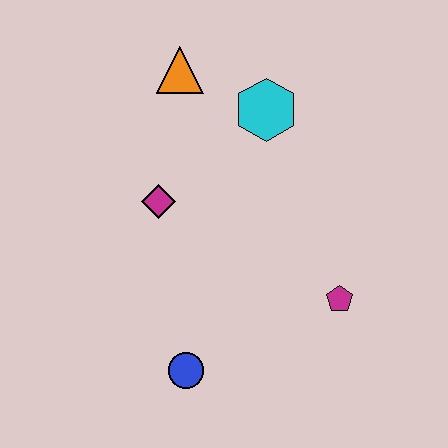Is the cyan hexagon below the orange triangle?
Yes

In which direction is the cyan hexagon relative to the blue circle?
The cyan hexagon is above the blue circle.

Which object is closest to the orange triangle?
The cyan hexagon is closest to the orange triangle.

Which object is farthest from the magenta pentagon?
The orange triangle is farthest from the magenta pentagon.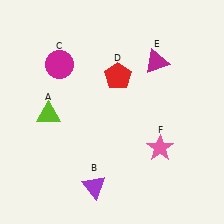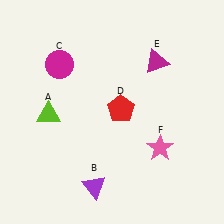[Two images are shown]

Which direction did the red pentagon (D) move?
The red pentagon (D) moved down.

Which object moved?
The red pentagon (D) moved down.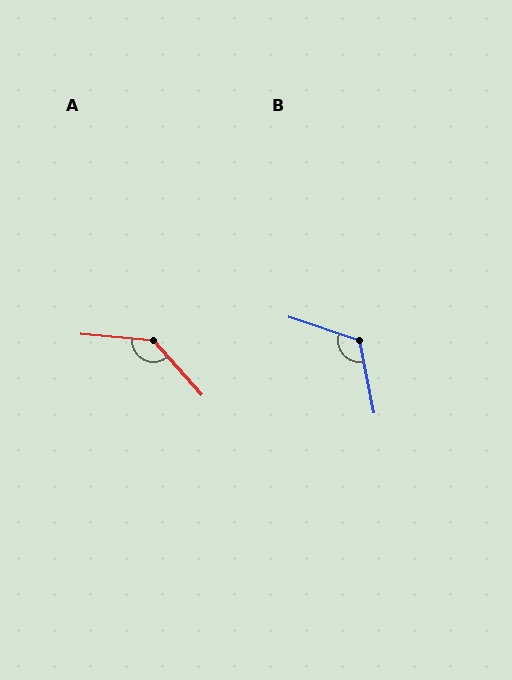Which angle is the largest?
A, at approximately 138 degrees.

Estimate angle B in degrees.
Approximately 120 degrees.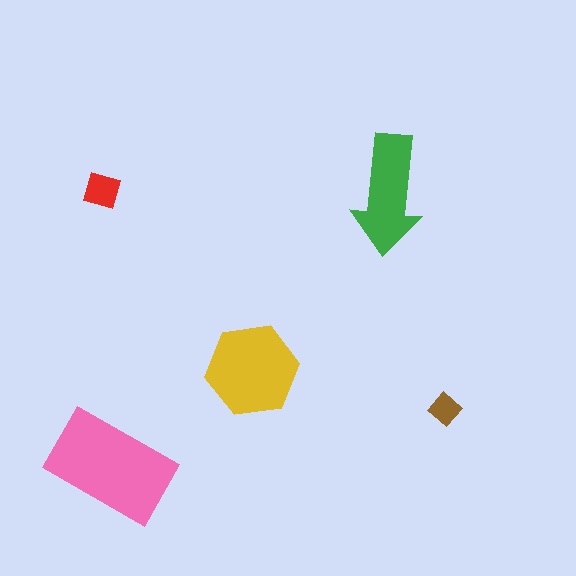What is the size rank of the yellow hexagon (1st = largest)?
2nd.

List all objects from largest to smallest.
The pink rectangle, the yellow hexagon, the green arrow, the red square, the brown diamond.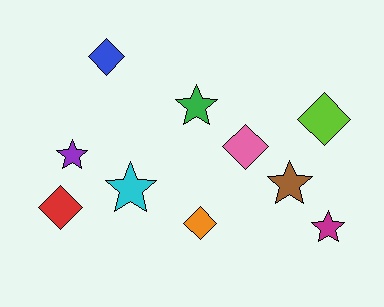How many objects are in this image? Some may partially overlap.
There are 10 objects.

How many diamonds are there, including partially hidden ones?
There are 5 diamonds.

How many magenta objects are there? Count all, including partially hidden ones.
There is 1 magenta object.